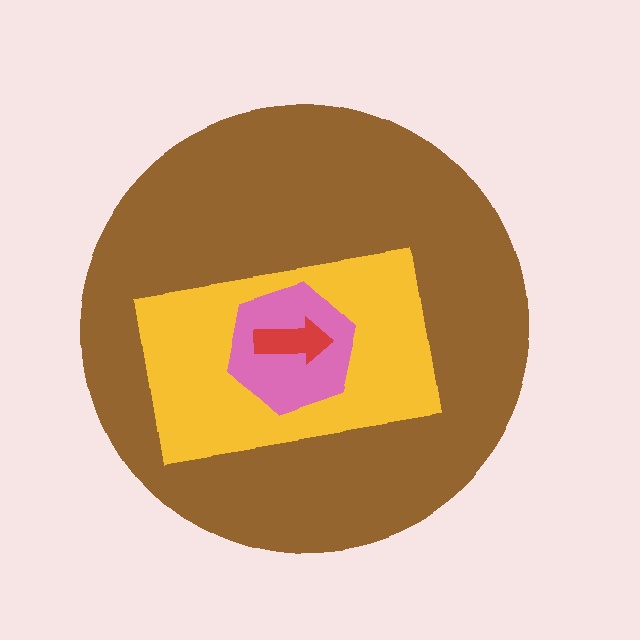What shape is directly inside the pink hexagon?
The red arrow.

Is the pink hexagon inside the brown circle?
Yes.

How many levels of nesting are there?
4.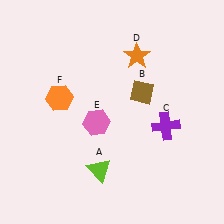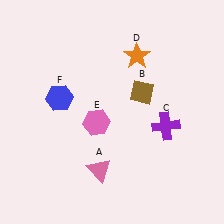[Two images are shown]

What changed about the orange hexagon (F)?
In Image 1, F is orange. In Image 2, it changed to blue.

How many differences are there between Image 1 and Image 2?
There are 2 differences between the two images.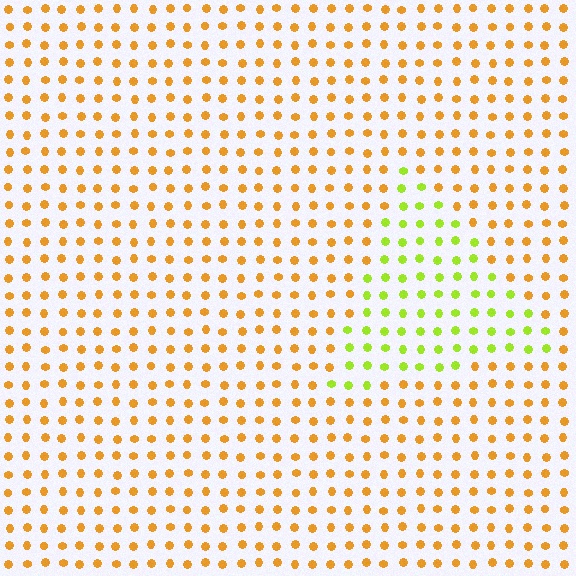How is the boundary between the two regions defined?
The boundary is defined purely by a slight shift in hue (about 48 degrees). Spacing, size, and orientation are identical on both sides.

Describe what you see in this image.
The image is filled with small orange elements in a uniform arrangement. A triangle-shaped region is visible where the elements are tinted to a slightly different hue, forming a subtle color boundary.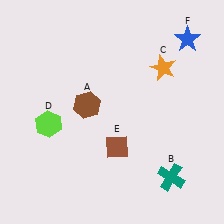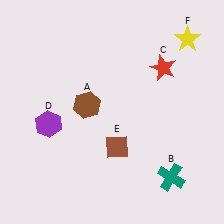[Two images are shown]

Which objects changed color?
C changed from orange to red. D changed from lime to purple. F changed from blue to yellow.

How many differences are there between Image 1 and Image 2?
There are 3 differences between the two images.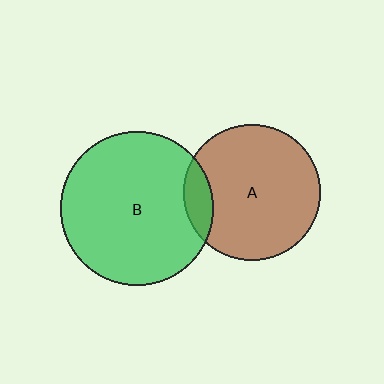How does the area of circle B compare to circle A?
Approximately 1.3 times.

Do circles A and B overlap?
Yes.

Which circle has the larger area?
Circle B (green).